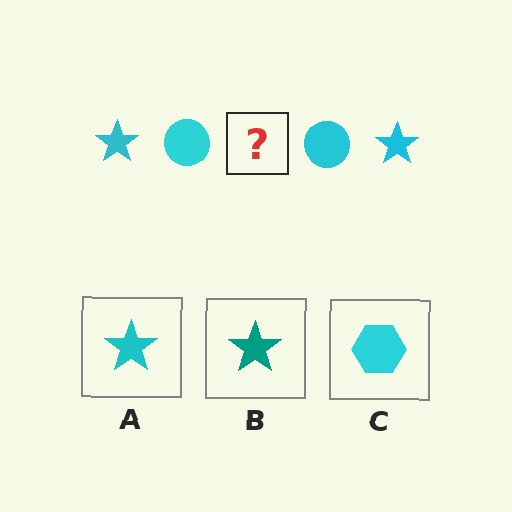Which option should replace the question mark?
Option A.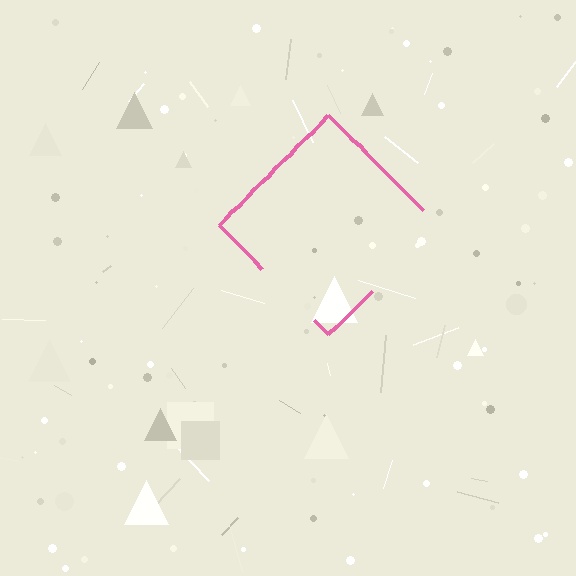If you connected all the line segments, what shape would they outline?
They would outline a diamond.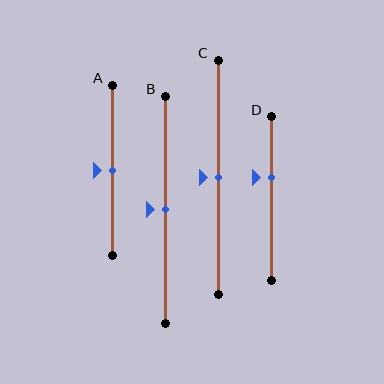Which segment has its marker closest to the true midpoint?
Segment A has its marker closest to the true midpoint.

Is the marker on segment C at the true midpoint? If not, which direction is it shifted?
Yes, the marker on segment C is at the true midpoint.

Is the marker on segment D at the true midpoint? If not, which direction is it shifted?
No, the marker on segment D is shifted upward by about 13% of the segment length.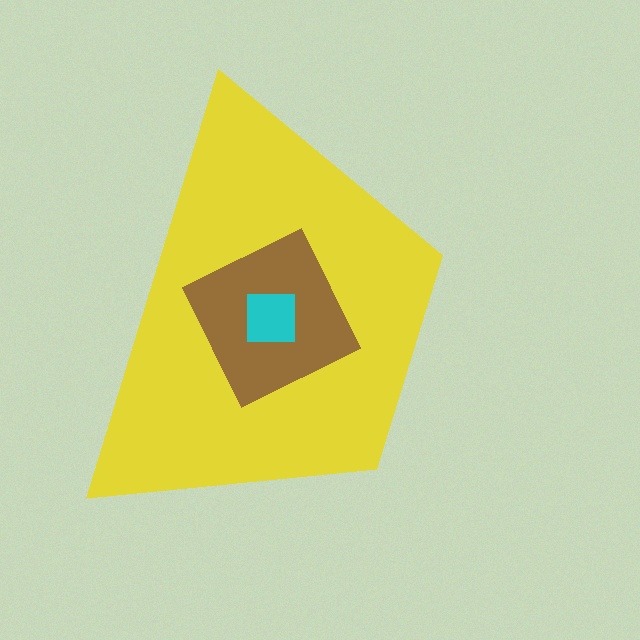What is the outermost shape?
The yellow trapezoid.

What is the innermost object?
The cyan square.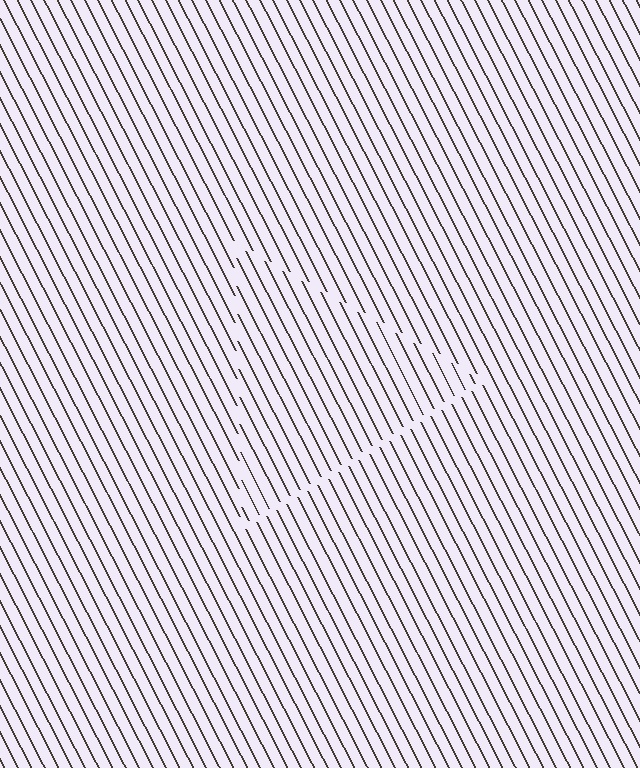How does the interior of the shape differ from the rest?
The interior of the shape contains the same grating, shifted by half a period — the contour is defined by the phase discontinuity where line-ends from the inner and outer gratings abut.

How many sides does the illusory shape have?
3 sides — the line-ends trace a triangle.